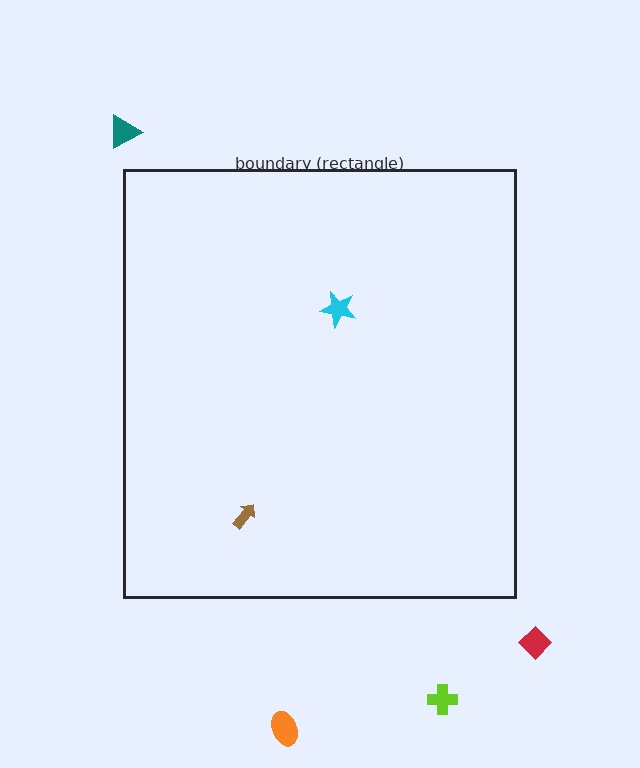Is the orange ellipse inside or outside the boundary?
Outside.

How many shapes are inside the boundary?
2 inside, 4 outside.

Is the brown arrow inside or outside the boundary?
Inside.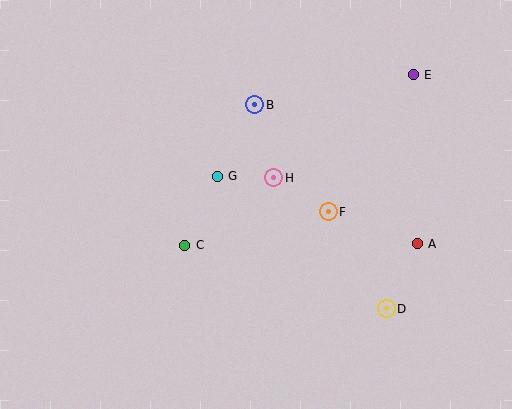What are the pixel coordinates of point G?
Point G is at (217, 176).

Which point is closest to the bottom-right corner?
Point D is closest to the bottom-right corner.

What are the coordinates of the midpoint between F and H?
The midpoint between F and H is at (301, 195).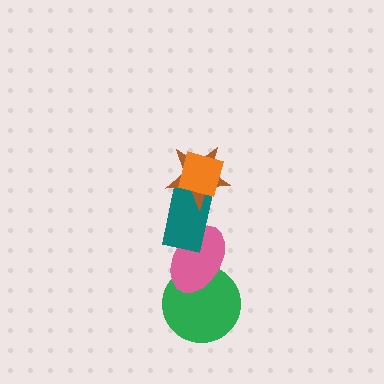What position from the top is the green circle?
The green circle is 5th from the top.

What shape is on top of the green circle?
The pink ellipse is on top of the green circle.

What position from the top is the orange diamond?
The orange diamond is 1st from the top.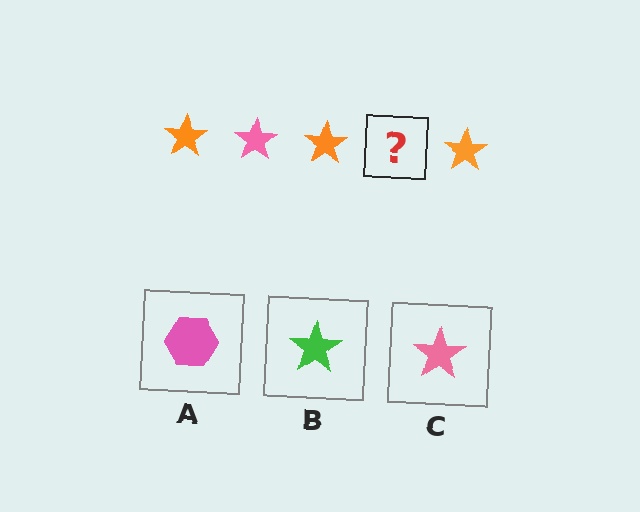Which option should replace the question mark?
Option C.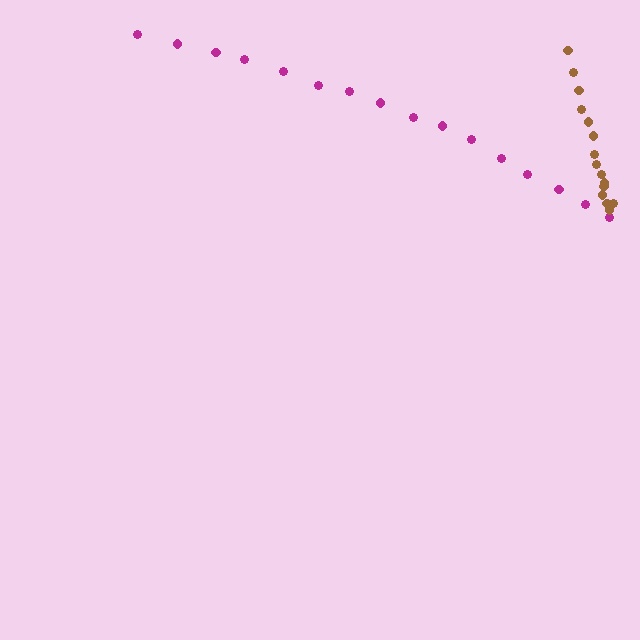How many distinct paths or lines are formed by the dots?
There are 2 distinct paths.